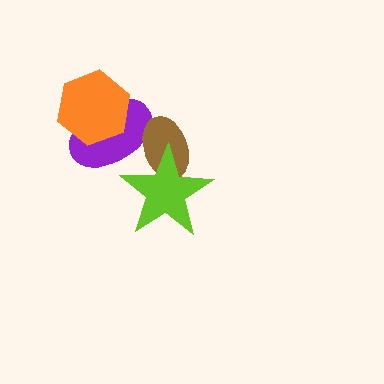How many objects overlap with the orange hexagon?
1 object overlaps with the orange hexagon.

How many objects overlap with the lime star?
2 objects overlap with the lime star.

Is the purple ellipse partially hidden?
Yes, it is partially covered by another shape.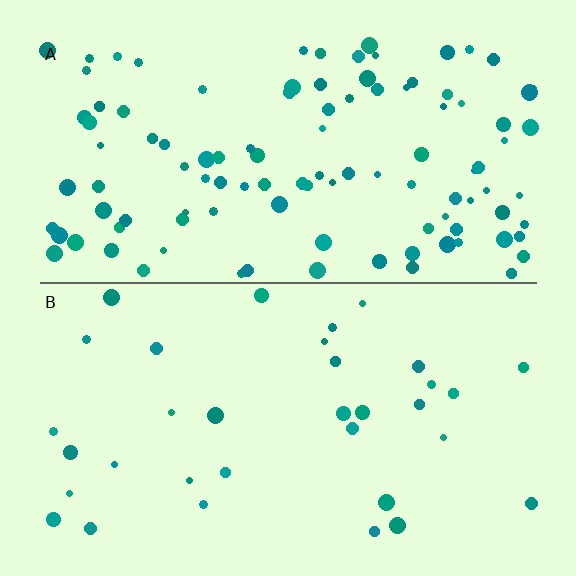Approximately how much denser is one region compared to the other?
Approximately 3.2× — region A over region B.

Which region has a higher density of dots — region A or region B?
A (the top).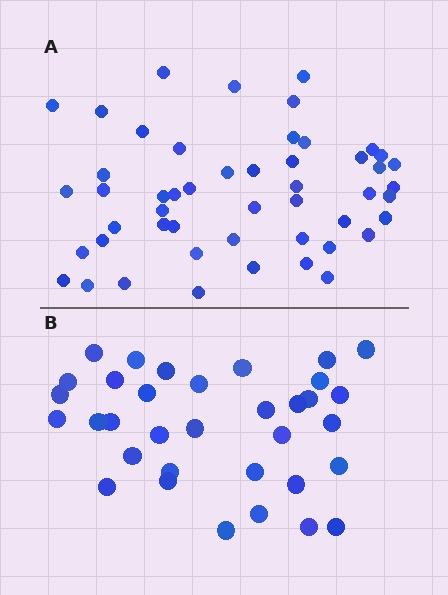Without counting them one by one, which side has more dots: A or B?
Region A (the top region) has more dots.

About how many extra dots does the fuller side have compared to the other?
Region A has approximately 15 more dots than region B.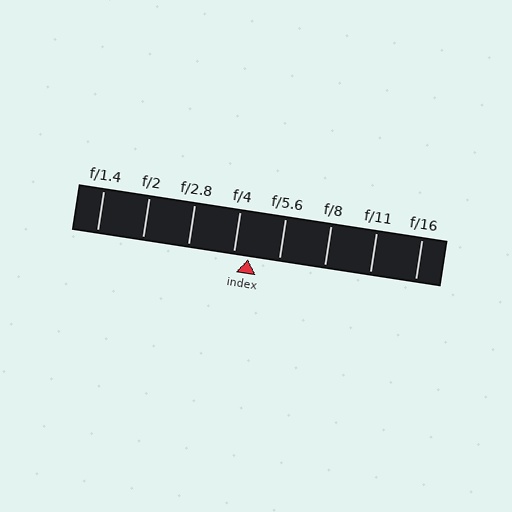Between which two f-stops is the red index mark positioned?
The index mark is between f/4 and f/5.6.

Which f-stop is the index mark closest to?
The index mark is closest to f/4.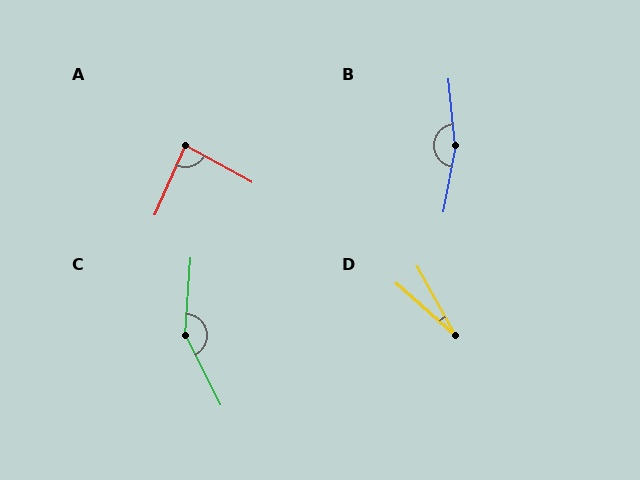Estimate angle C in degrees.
Approximately 149 degrees.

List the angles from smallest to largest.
D (19°), A (85°), C (149°), B (164°).